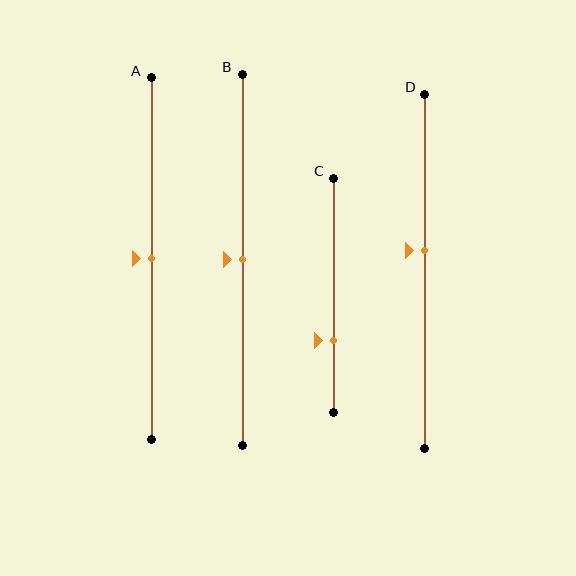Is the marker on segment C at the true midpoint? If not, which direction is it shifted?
No, the marker on segment C is shifted downward by about 19% of the segment length.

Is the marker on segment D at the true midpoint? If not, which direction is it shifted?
No, the marker on segment D is shifted upward by about 6% of the segment length.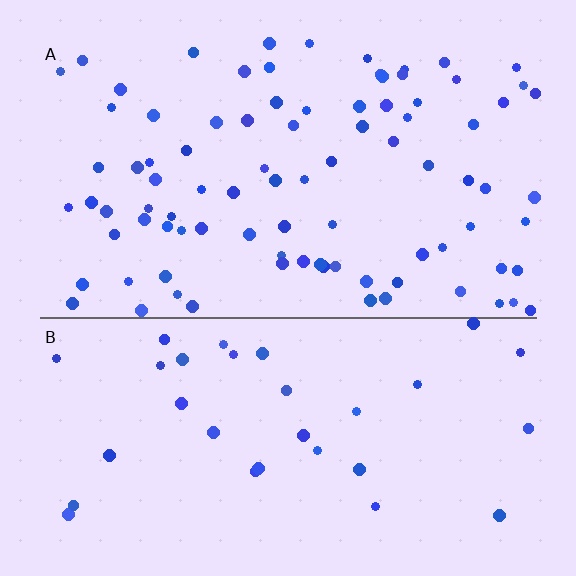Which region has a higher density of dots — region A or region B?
A (the top).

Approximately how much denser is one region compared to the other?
Approximately 2.8× — region A over region B.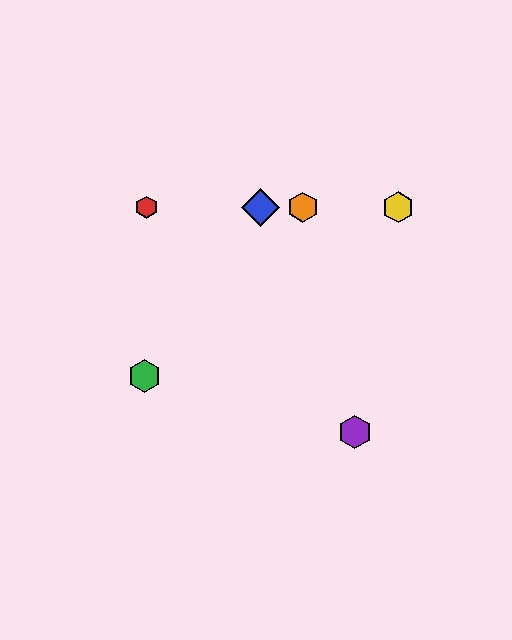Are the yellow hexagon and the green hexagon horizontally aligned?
No, the yellow hexagon is at y≈207 and the green hexagon is at y≈376.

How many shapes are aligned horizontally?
4 shapes (the red hexagon, the blue diamond, the yellow hexagon, the orange hexagon) are aligned horizontally.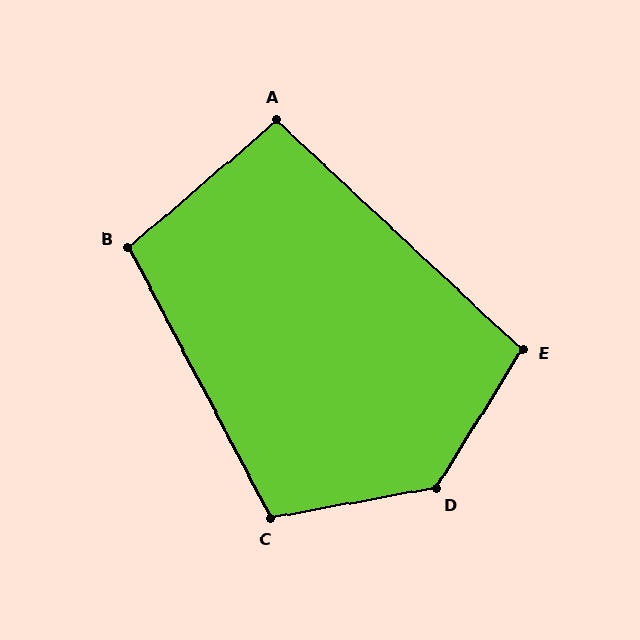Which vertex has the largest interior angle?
D, at approximately 132 degrees.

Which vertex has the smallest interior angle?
A, at approximately 96 degrees.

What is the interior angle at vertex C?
Approximately 107 degrees (obtuse).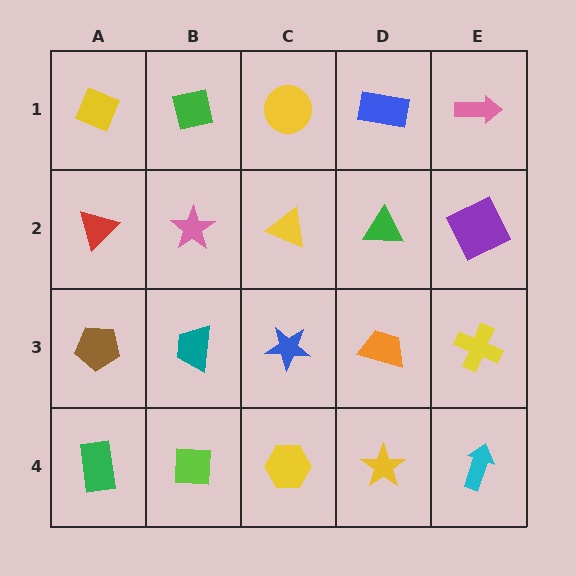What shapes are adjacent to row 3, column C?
A yellow triangle (row 2, column C), a yellow hexagon (row 4, column C), a teal trapezoid (row 3, column B), an orange trapezoid (row 3, column D).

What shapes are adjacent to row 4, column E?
A yellow cross (row 3, column E), a yellow star (row 4, column D).